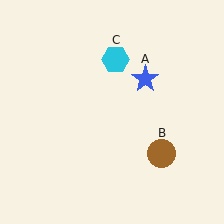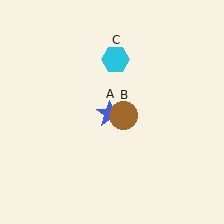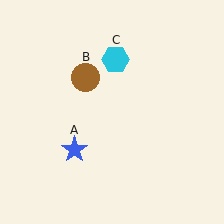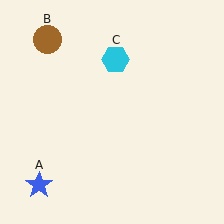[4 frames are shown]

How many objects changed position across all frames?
2 objects changed position: blue star (object A), brown circle (object B).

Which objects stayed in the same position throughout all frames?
Cyan hexagon (object C) remained stationary.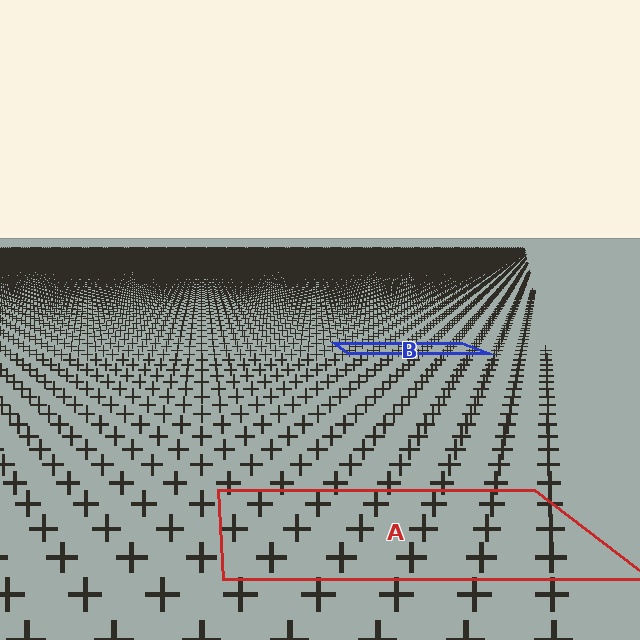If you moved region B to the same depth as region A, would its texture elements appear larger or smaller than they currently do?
They would appear larger. At a closer depth, the same texture elements are projected at a bigger on-screen size.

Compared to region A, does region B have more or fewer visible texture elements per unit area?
Region B has more texture elements per unit area — they are packed more densely because it is farther away.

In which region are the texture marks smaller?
The texture marks are smaller in region B, because it is farther away.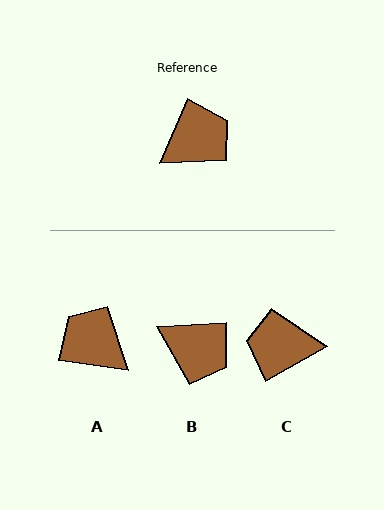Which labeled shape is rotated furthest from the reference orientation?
C, about 144 degrees away.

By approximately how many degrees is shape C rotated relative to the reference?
Approximately 144 degrees counter-clockwise.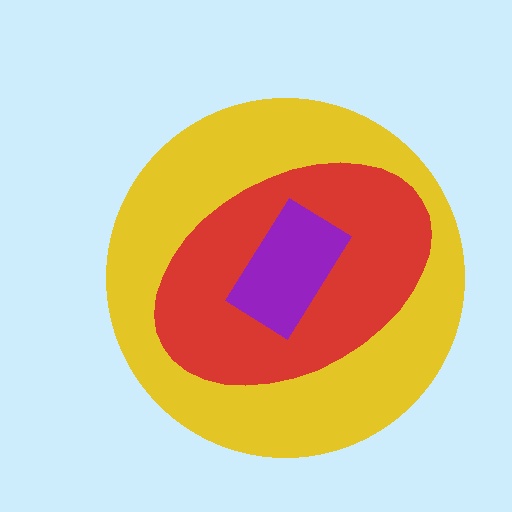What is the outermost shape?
The yellow circle.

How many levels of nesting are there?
3.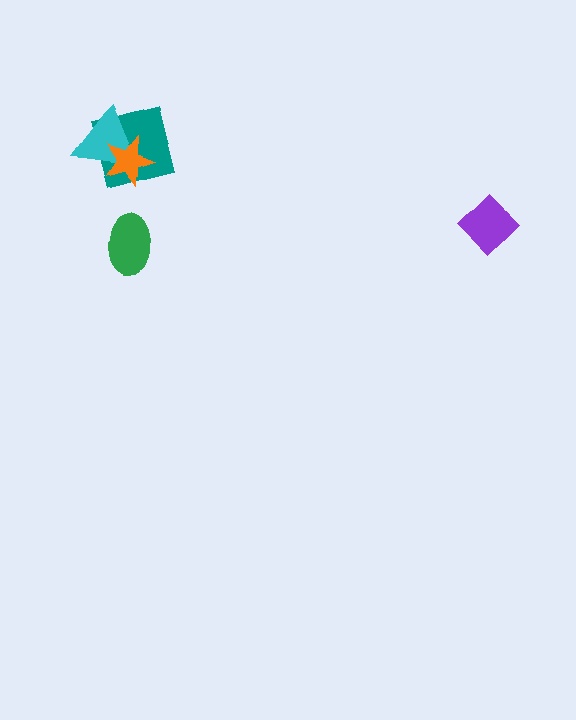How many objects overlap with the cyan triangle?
2 objects overlap with the cyan triangle.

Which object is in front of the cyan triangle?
The orange star is in front of the cyan triangle.